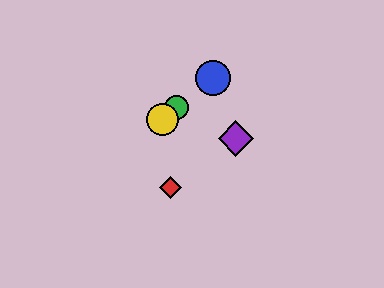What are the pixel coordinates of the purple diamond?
The purple diamond is at (236, 139).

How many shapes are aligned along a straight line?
3 shapes (the blue circle, the green circle, the yellow circle) are aligned along a straight line.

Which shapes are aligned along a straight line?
The blue circle, the green circle, the yellow circle are aligned along a straight line.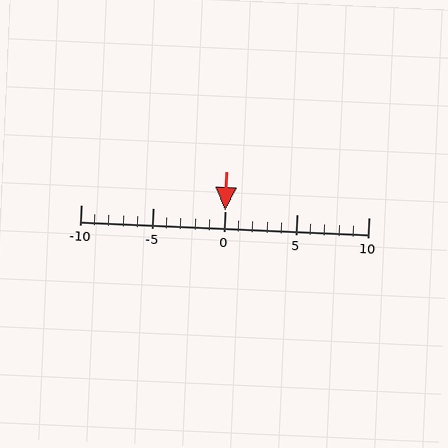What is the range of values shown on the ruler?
The ruler shows values from -10 to 10.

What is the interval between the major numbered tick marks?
The major tick marks are spaced 5 units apart.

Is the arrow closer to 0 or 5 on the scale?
The arrow is closer to 0.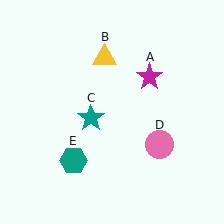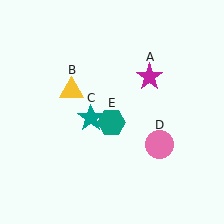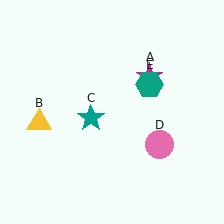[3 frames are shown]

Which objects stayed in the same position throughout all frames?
Magenta star (object A) and teal star (object C) and pink circle (object D) remained stationary.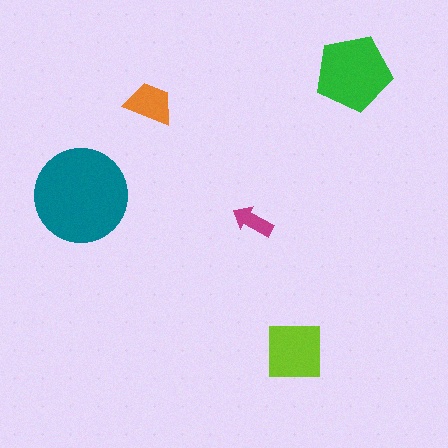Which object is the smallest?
The magenta arrow.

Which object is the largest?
The teal circle.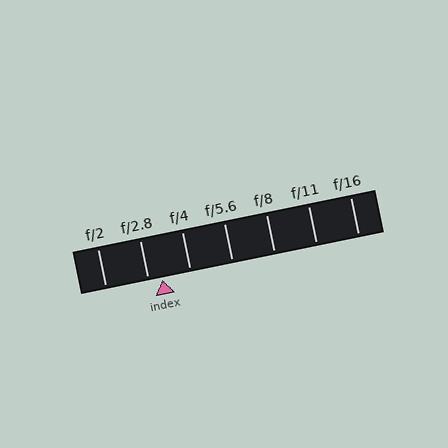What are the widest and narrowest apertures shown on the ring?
The widest aperture shown is f/2 and the narrowest is f/16.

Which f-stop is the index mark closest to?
The index mark is closest to f/2.8.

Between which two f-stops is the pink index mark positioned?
The index mark is between f/2.8 and f/4.